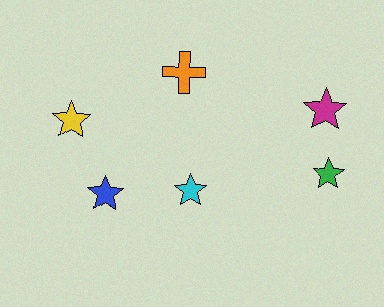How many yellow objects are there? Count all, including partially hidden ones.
There is 1 yellow object.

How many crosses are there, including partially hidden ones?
There is 1 cross.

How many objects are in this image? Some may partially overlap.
There are 6 objects.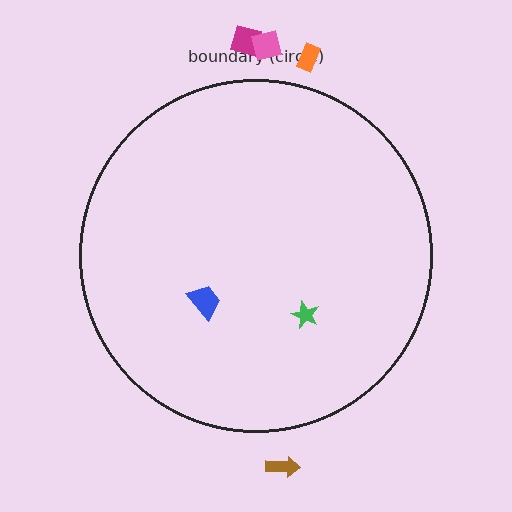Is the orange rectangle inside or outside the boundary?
Outside.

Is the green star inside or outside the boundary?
Inside.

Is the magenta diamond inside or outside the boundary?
Outside.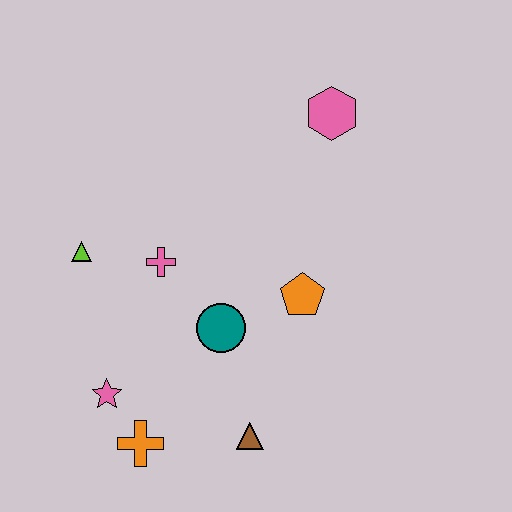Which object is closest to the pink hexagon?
The orange pentagon is closest to the pink hexagon.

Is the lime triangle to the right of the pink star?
No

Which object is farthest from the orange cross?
The pink hexagon is farthest from the orange cross.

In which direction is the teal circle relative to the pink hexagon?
The teal circle is below the pink hexagon.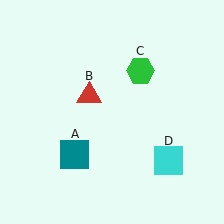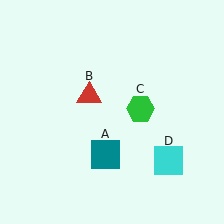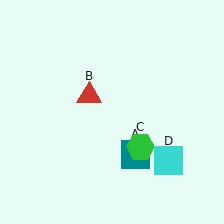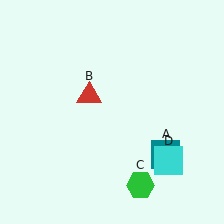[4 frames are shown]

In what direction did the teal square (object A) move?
The teal square (object A) moved right.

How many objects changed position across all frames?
2 objects changed position: teal square (object A), green hexagon (object C).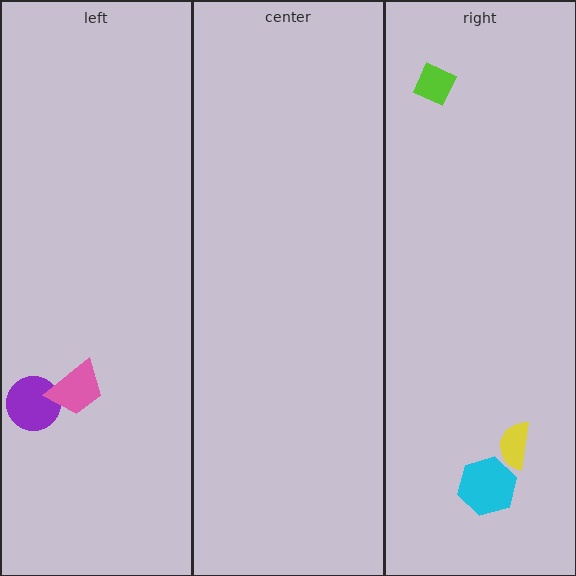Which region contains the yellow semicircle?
The right region.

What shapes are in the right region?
The lime diamond, the yellow semicircle, the cyan hexagon.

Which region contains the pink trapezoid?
The left region.